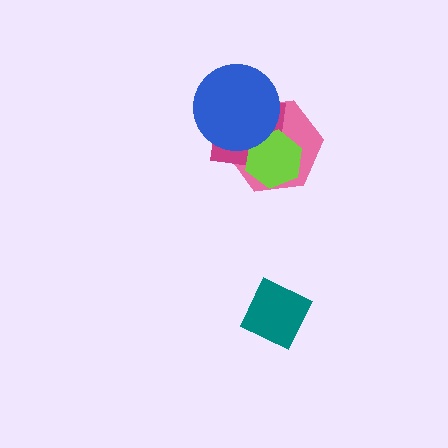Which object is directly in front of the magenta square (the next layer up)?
The lime hexagon is directly in front of the magenta square.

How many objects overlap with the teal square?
0 objects overlap with the teal square.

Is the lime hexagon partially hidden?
Yes, it is partially covered by another shape.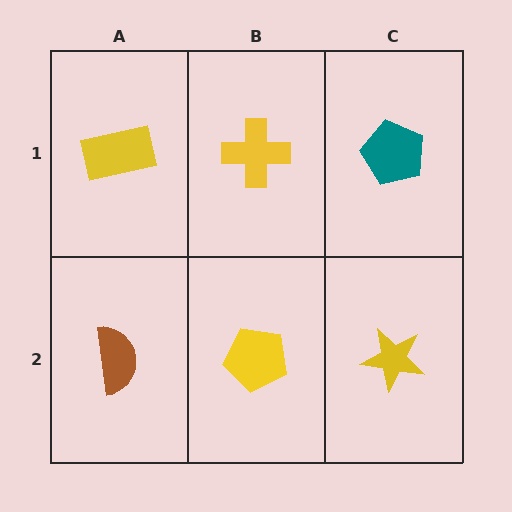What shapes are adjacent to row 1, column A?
A brown semicircle (row 2, column A), a yellow cross (row 1, column B).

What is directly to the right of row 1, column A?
A yellow cross.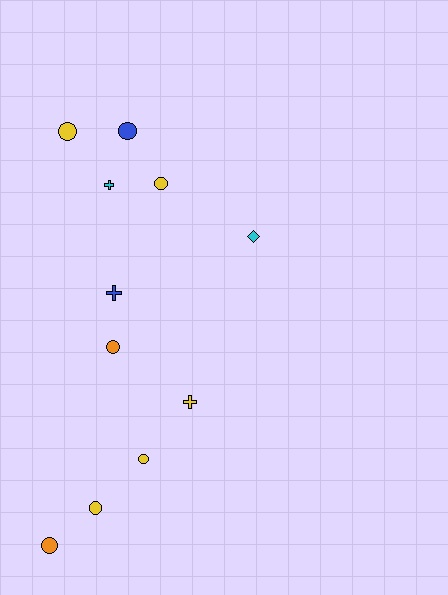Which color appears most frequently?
Yellow, with 5 objects.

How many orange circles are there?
There are 2 orange circles.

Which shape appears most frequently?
Circle, with 7 objects.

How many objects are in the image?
There are 11 objects.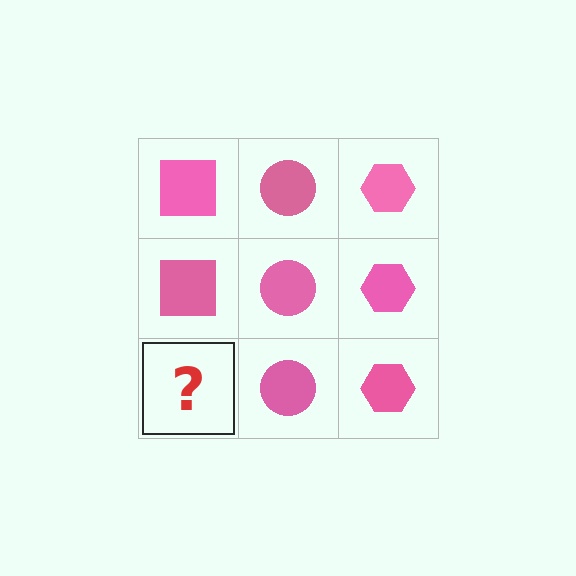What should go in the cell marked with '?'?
The missing cell should contain a pink square.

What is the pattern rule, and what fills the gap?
The rule is that each column has a consistent shape. The gap should be filled with a pink square.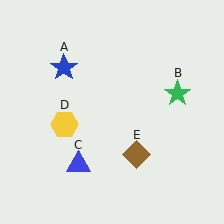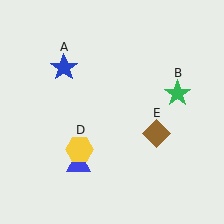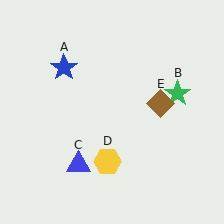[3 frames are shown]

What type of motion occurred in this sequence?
The yellow hexagon (object D), brown diamond (object E) rotated counterclockwise around the center of the scene.